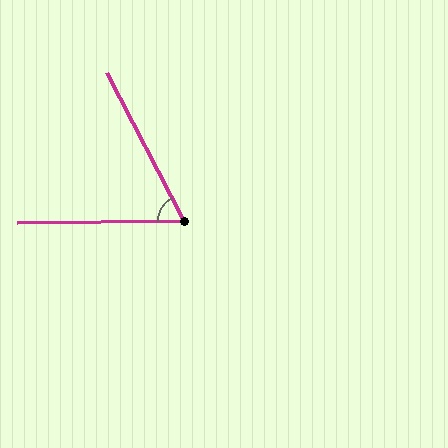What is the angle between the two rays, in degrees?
Approximately 63 degrees.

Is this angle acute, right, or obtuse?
It is acute.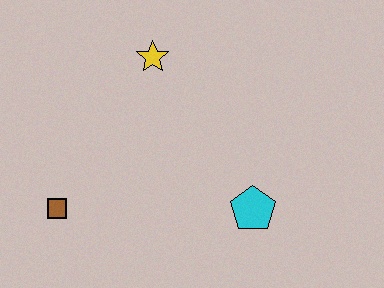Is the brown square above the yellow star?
No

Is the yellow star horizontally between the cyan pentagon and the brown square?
Yes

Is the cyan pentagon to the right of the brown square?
Yes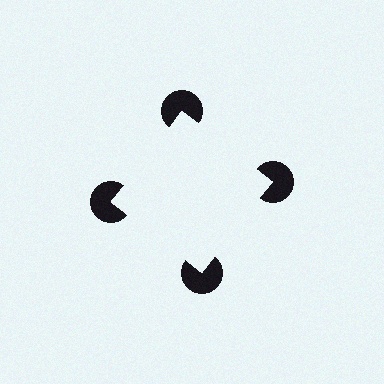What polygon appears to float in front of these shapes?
An illusory square — its edges are inferred from the aligned wedge cuts in the pac-man discs, not physically drawn.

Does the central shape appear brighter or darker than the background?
It typically appears slightly brighter than the background, even though no actual brightness change is drawn.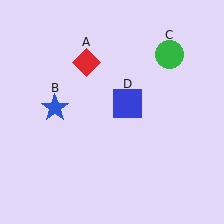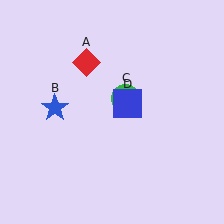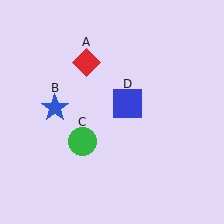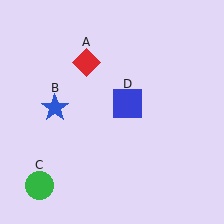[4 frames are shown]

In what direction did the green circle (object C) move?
The green circle (object C) moved down and to the left.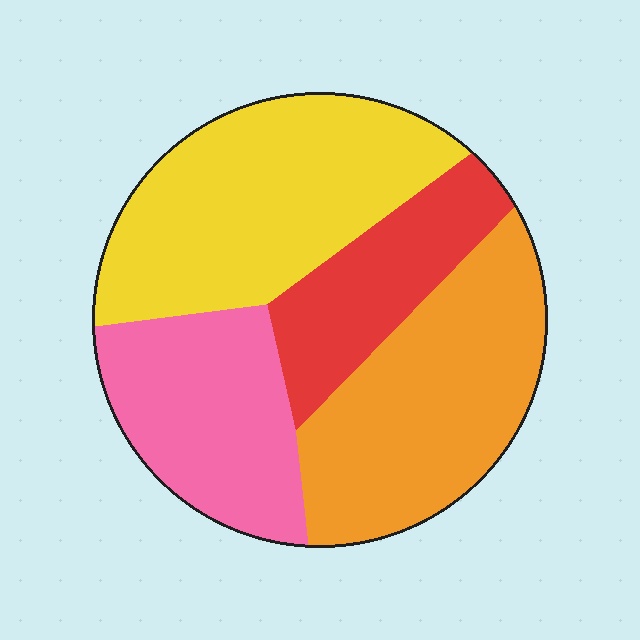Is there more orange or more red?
Orange.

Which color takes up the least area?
Red, at roughly 15%.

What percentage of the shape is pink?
Pink takes up about one fifth (1/5) of the shape.